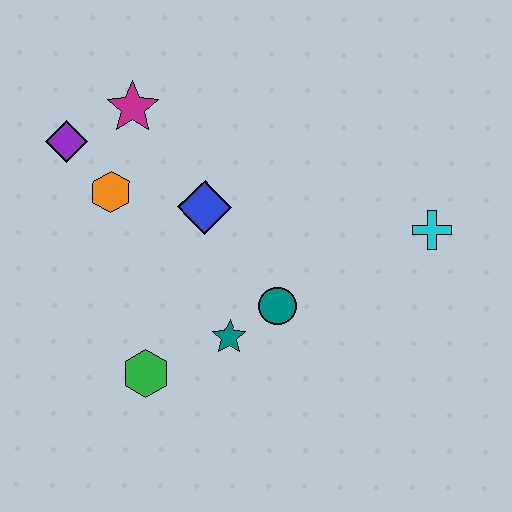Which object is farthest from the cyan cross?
The purple diamond is farthest from the cyan cross.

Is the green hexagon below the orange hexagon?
Yes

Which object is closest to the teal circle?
The teal star is closest to the teal circle.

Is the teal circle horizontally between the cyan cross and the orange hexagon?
Yes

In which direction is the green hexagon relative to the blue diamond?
The green hexagon is below the blue diamond.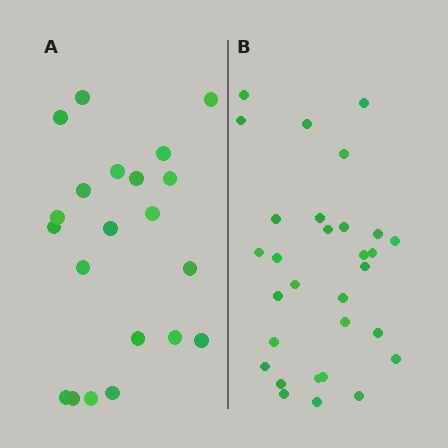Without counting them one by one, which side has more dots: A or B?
Region B (the right region) has more dots.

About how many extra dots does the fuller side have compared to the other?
Region B has roughly 8 or so more dots than region A.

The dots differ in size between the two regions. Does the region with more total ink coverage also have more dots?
No. Region A has more total ink coverage because its dots are larger, but region B actually contains more individual dots. Total area can be misleading — the number of items is what matters here.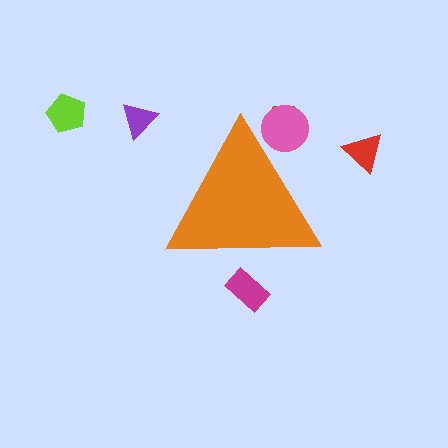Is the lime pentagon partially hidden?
No, the lime pentagon is fully visible.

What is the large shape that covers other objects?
An orange triangle.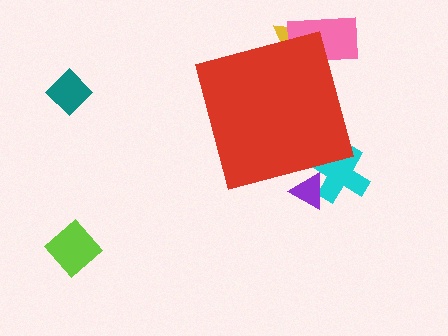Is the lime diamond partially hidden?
No, the lime diamond is fully visible.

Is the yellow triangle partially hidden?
Yes, the yellow triangle is partially hidden behind the red square.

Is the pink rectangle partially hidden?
Yes, the pink rectangle is partially hidden behind the red square.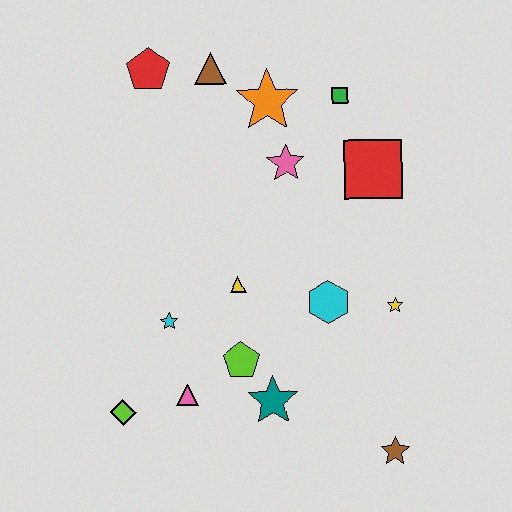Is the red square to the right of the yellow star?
No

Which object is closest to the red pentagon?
The brown triangle is closest to the red pentagon.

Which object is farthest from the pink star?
The brown star is farthest from the pink star.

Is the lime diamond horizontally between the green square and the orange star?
No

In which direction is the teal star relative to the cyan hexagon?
The teal star is below the cyan hexagon.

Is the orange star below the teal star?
No